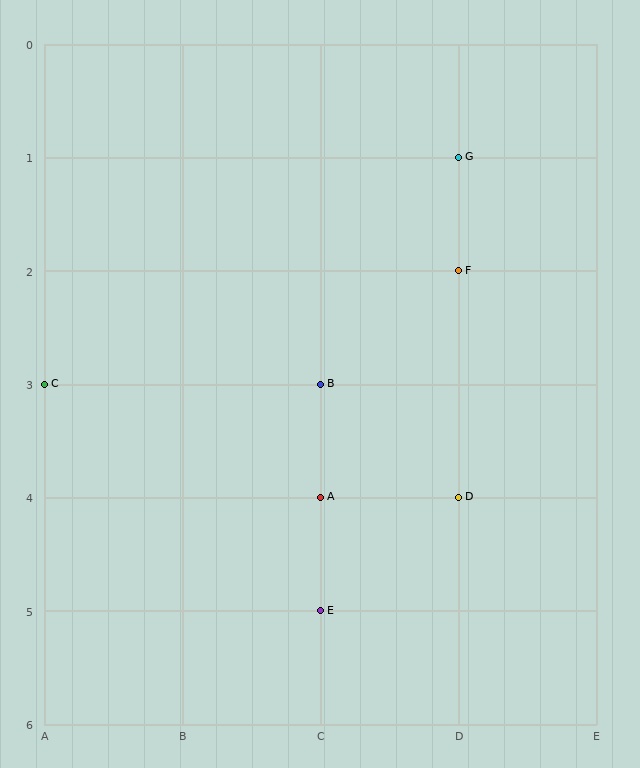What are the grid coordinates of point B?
Point B is at grid coordinates (C, 3).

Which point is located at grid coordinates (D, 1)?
Point G is at (D, 1).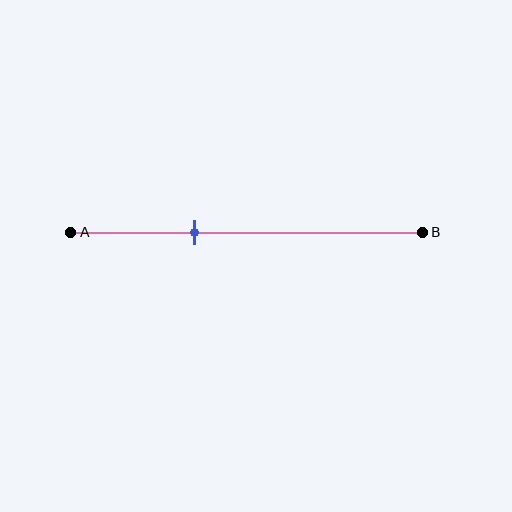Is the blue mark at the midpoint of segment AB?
No, the mark is at about 35% from A, not at the 50% midpoint.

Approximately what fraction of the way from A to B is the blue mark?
The blue mark is approximately 35% of the way from A to B.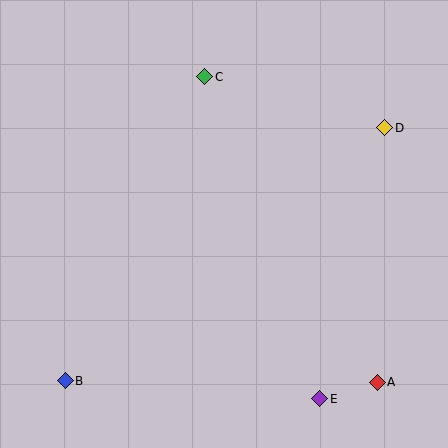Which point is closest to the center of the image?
Point C at (205, 77) is closest to the center.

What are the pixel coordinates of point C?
Point C is at (205, 77).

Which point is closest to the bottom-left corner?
Point B is closest to the bottom-left corner.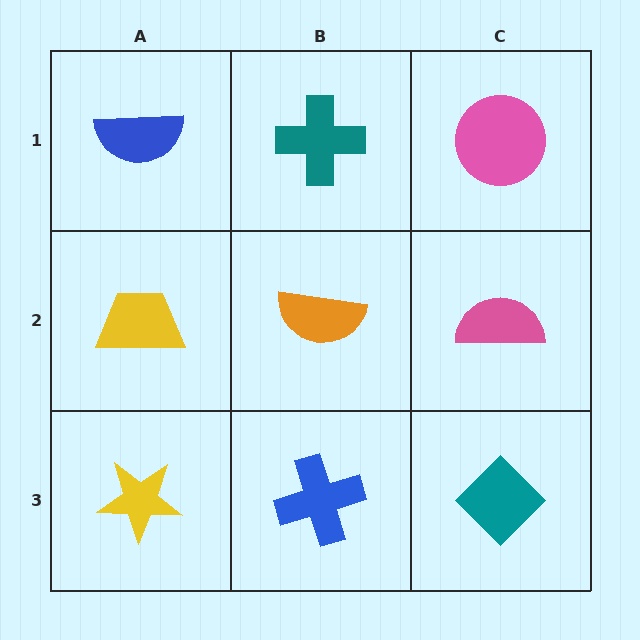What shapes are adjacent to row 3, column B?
An orange semicircle (row 2, column B), a yellow star (row 3, column A), a teal diamond (row 3, column C).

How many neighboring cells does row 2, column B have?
4.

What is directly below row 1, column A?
A yellow trapezoid.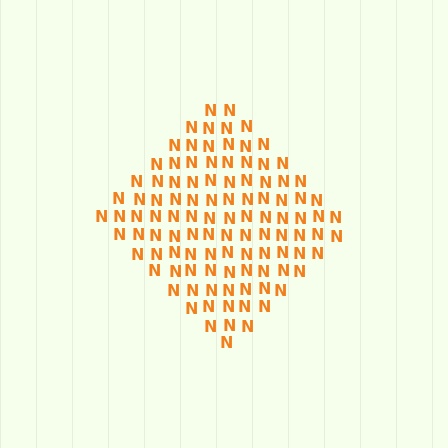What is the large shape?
The large shape is a diamond.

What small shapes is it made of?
It is made of small letter N's.